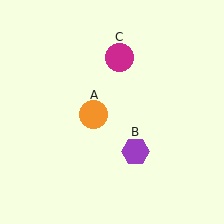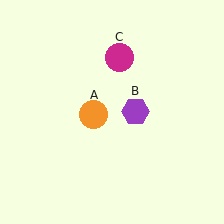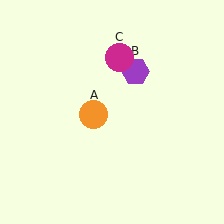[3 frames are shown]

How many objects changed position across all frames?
1 object changed position: purple hexagon (object B).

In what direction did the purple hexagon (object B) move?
The purple hexagon (object B) moved up.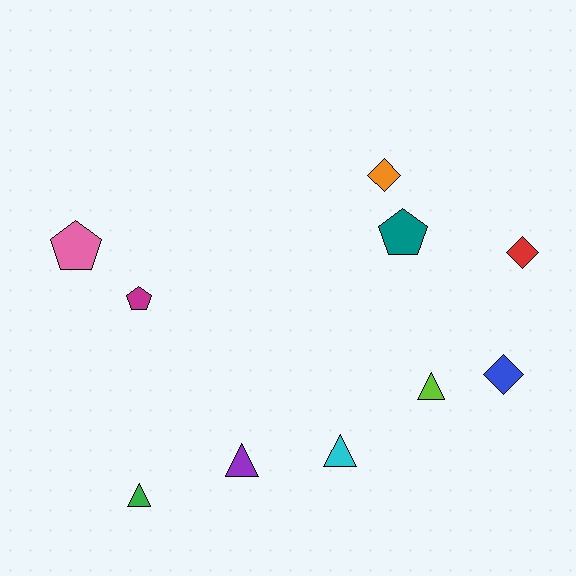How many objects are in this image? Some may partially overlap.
There are 10 objects.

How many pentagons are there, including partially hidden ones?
There are 3 pentagons.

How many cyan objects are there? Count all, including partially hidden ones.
There is 1 cyan object.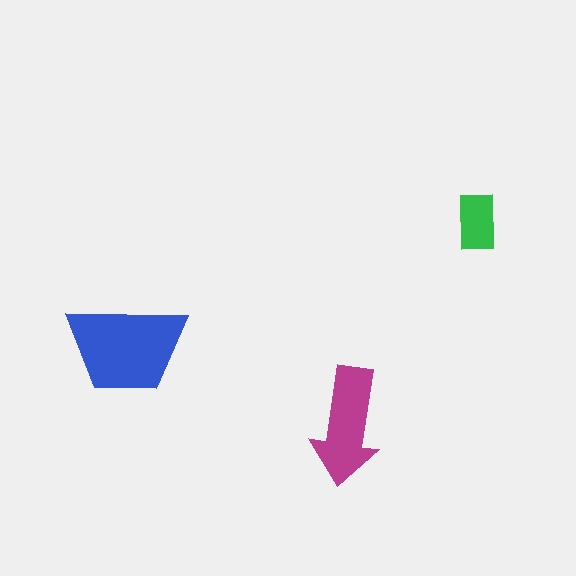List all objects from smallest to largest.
The green rectangle, the magenta arrow, the blue trapezoid.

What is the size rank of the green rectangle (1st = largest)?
3rd.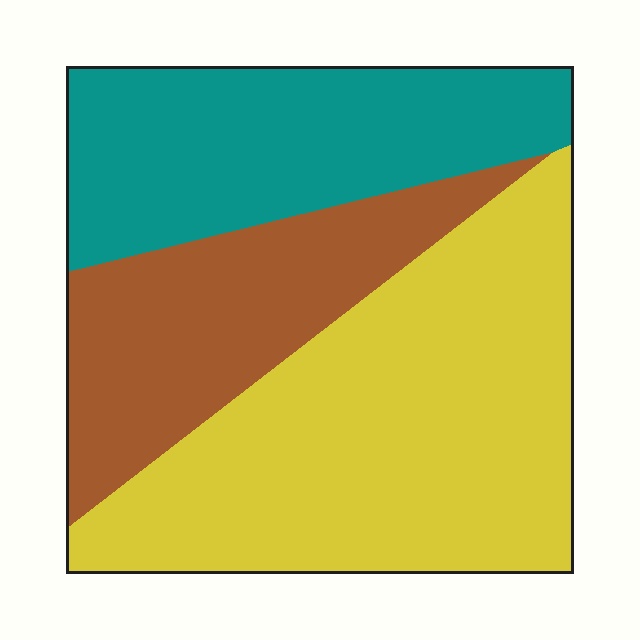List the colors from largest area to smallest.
From largest to smallest: yellow, teal, brown.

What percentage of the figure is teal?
Teal takes up between a quarter and a half of the figure.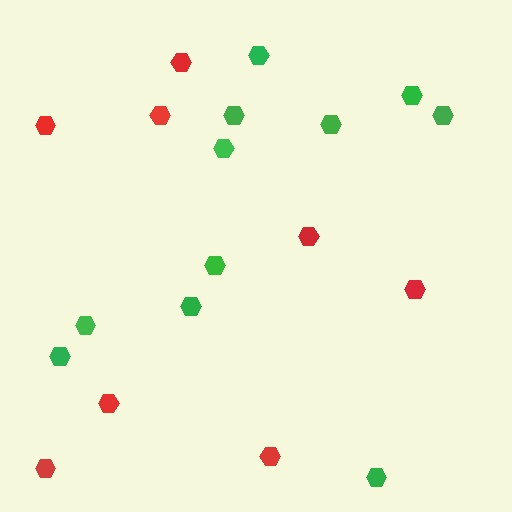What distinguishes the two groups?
There are 2 groups: one group of green hexagons (11) and one group of red hexagons (8).